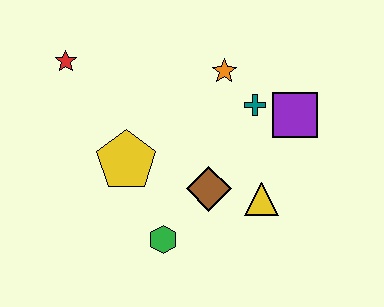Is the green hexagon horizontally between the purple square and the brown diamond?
No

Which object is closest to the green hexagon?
The brown diamond is closest to the green hexagon.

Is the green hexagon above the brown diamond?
No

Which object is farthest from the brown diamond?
The red star is farthest from the brown diamond.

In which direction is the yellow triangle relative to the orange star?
The yellow triangle is below the orange star.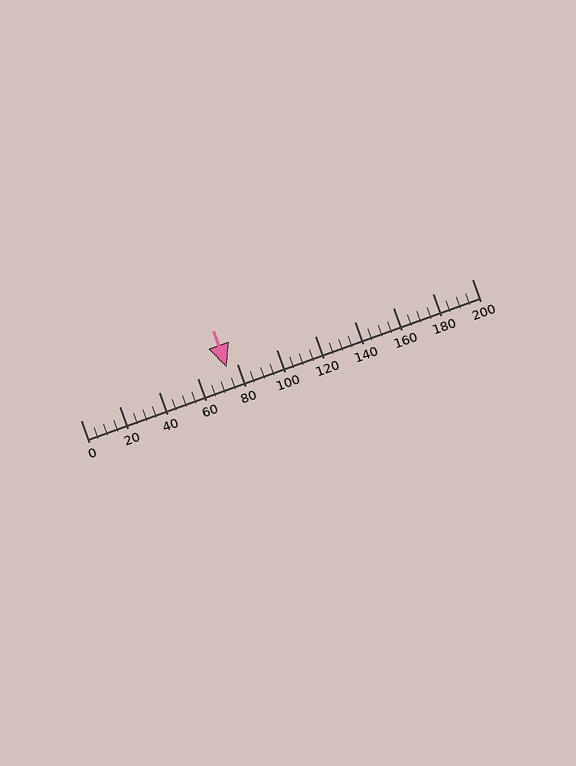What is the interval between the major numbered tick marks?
The major tick marks are spaced 20 units apart.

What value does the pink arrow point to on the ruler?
The pink arrow points to approximately 75.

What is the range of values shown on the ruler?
The ruler shows values from 0 to 200.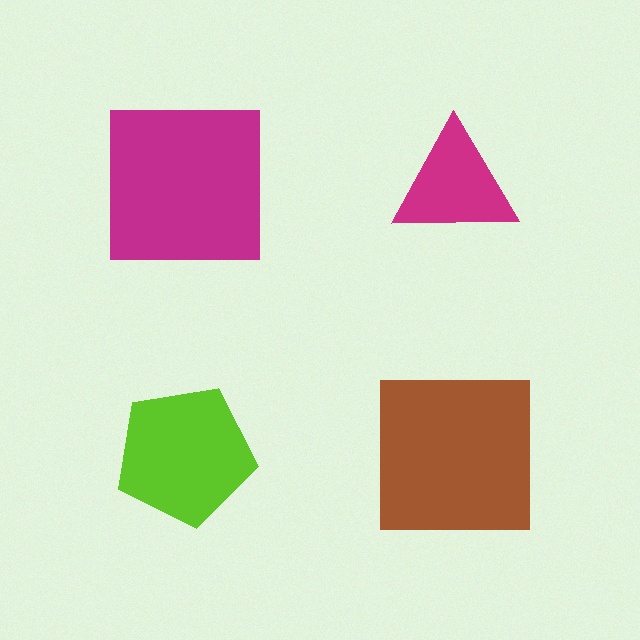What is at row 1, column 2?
A magenta triangle.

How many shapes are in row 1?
2 shapes.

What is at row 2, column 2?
A brown square.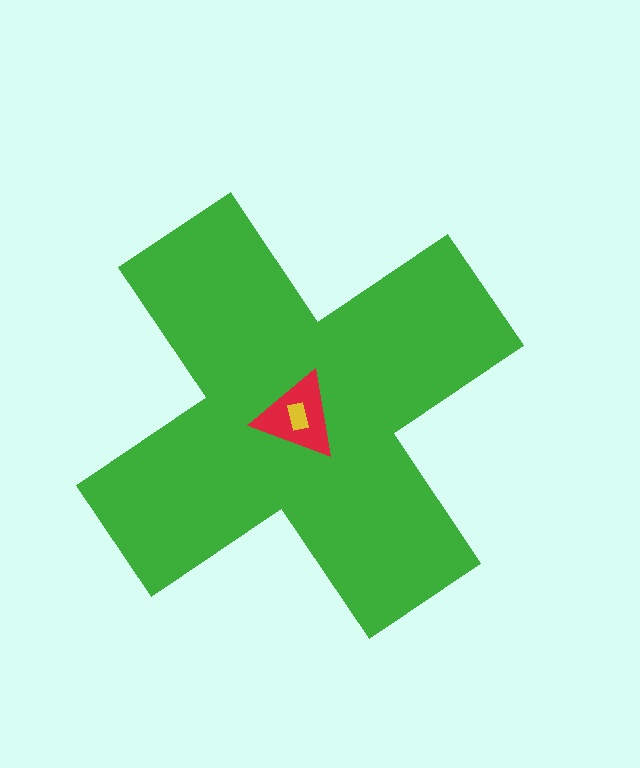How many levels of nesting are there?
3.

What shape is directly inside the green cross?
The red triangle.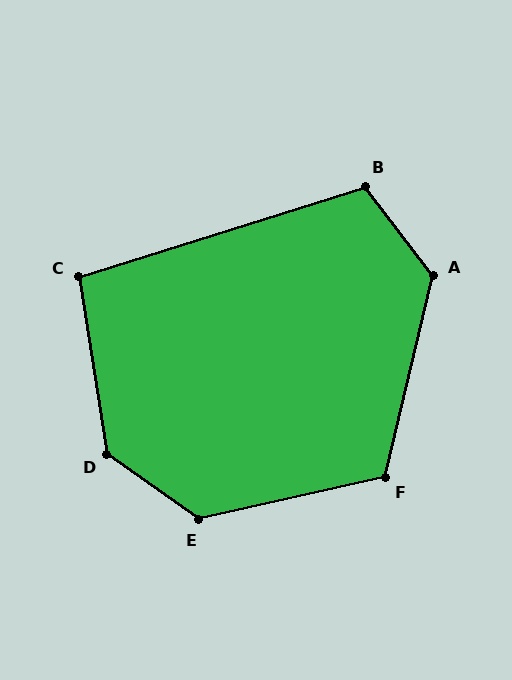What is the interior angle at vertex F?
Approximately 116 degrees (obtuse).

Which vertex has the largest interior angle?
D, at approximately 134 degrees.